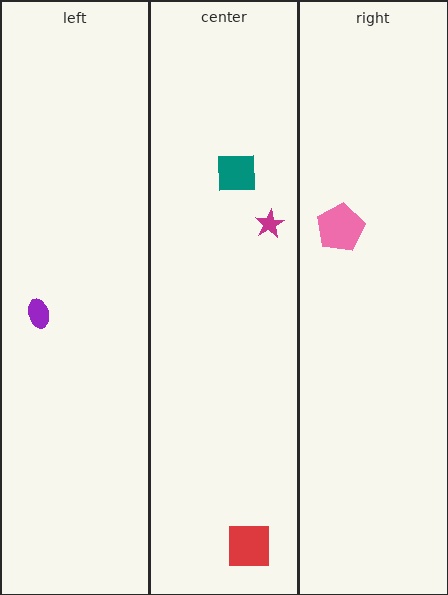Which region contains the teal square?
The center region.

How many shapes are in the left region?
1.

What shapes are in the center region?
The magenta star, the red square, the teal square.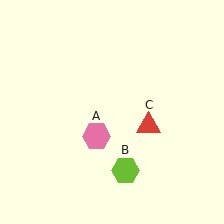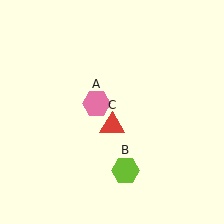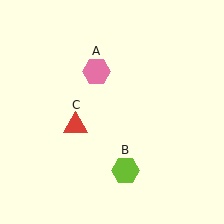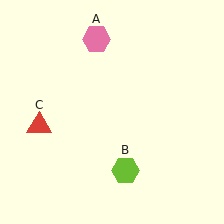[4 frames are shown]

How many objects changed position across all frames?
2 objects changed position: pink hexagon (object A), red triangle (object C).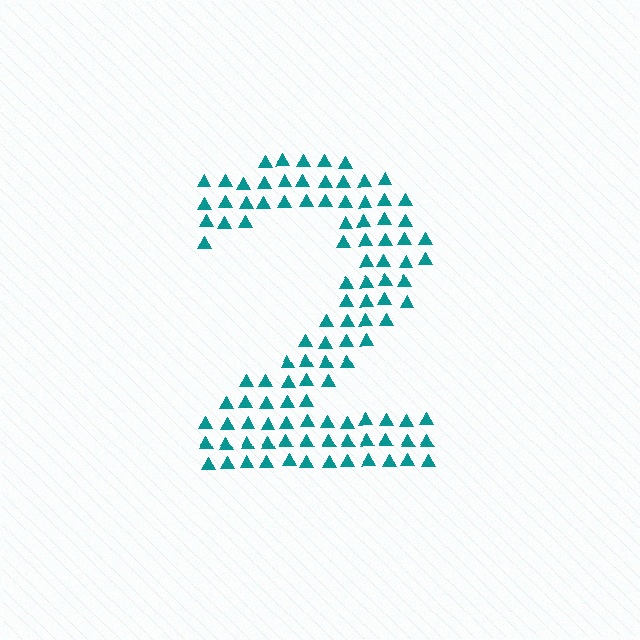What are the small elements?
The small elements are triangles.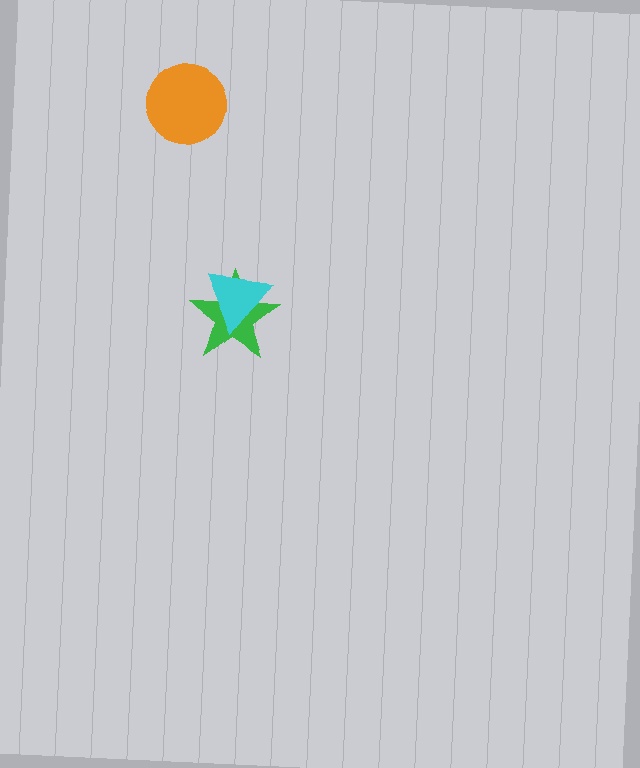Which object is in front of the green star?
The cyan triangle is in front of the green star.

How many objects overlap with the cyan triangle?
1 object overlaps with the cyan triangle.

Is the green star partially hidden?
Yes, it is partially covered by another shape.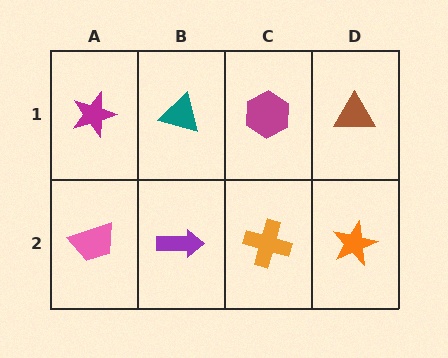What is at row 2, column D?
An orange star.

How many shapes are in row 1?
4 shapes.